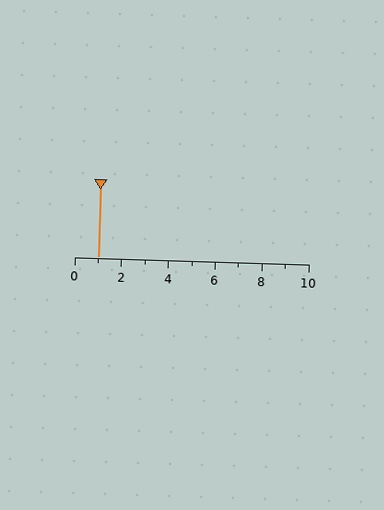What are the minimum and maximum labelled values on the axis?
The axis runs from 0 to 10.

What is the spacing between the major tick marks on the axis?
The major ticks are spaced 2 apart.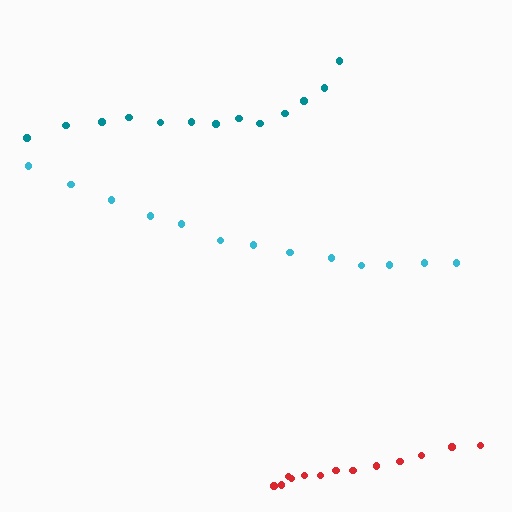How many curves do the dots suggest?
There are 3 distinct paths.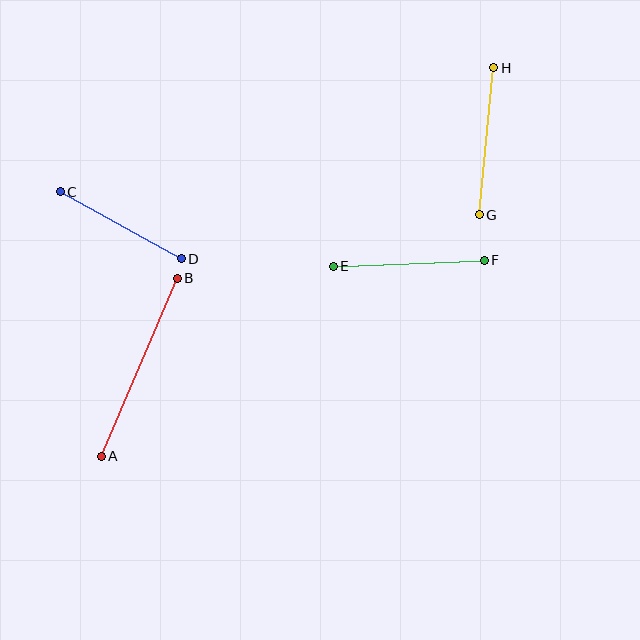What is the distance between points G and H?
The distance is approximately 147 pixels.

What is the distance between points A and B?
The distance is approximately 194 pixels.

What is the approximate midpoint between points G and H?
The midpoint is at approximately (486, 141) pixels.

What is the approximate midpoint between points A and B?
The midpoint is at approximately (139, 367) pixels.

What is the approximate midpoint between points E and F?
The midpoint is at approximately (409, 263) pixels.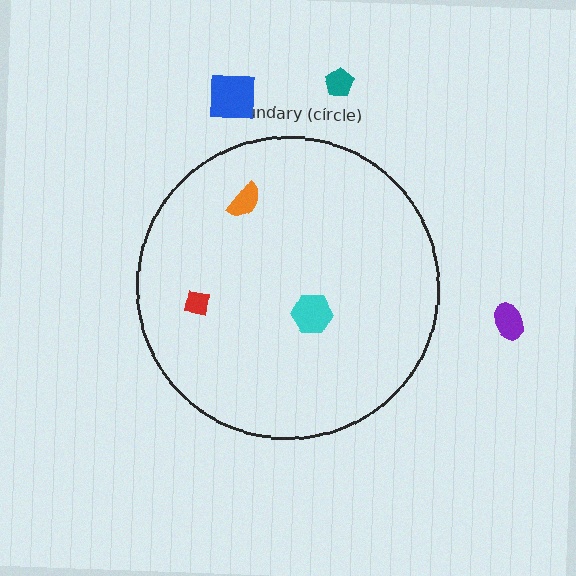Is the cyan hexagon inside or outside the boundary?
Inside.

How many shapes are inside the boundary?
3 inside, 3 outside.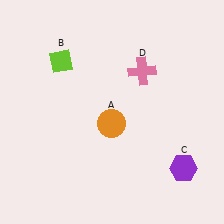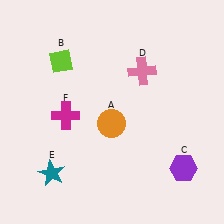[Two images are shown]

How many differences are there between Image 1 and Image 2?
There are 2 differences between the two images.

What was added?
A teal star (E), a magenta cross (F) were added in Image 2.